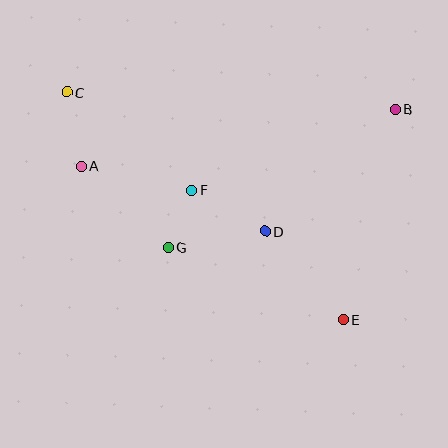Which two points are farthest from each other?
Points C and E are farthest from each other.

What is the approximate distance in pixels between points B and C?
The distance between B and C is approximately 329 pixels.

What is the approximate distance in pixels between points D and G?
The distance between D and G is approximately 98 pixels.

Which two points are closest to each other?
Points F and G are closest to each other.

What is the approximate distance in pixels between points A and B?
The distance between A and B is approximately 319 pixels.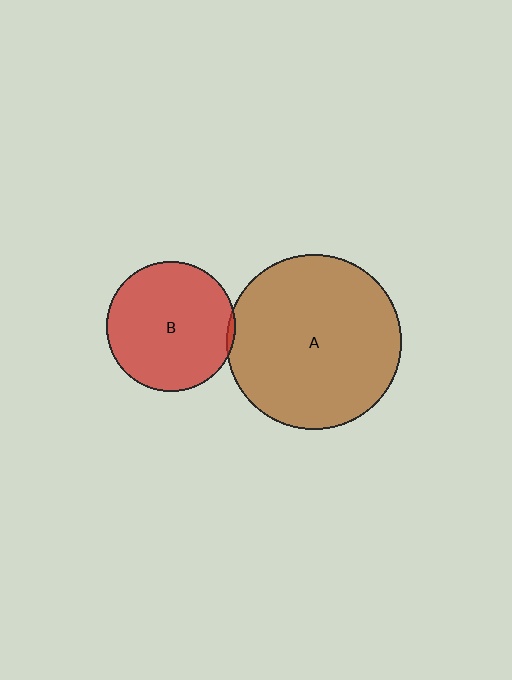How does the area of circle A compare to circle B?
Approximately 1.8 times.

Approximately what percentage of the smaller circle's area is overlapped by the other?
Approximately 5%.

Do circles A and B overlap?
Yes.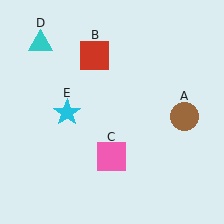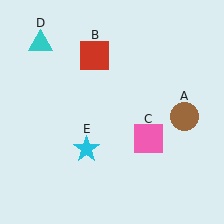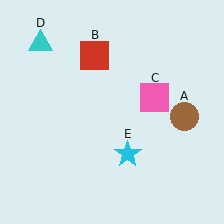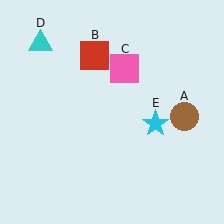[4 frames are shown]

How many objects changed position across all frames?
2 objects changed position: pink square (object C), cyan star (object E).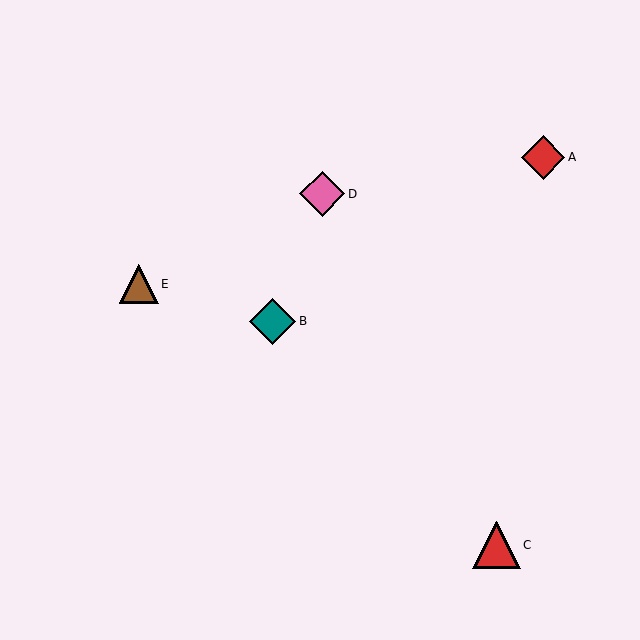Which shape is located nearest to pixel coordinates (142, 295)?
The brown triangle (labeled E) at (139, 284) is nearest to that location.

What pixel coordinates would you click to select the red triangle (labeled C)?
Click at (497, 545) to select the red triangle C.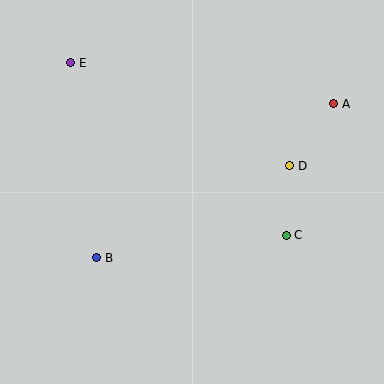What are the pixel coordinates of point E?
Point E is at (71, 63).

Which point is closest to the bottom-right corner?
Point C is closest to the bottom-right corner.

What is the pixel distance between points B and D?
The distance between B and D is 214 pixels.